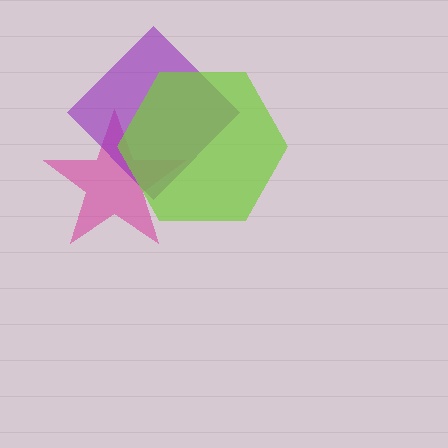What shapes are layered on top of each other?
The layered shapes are: a magenta star, a purple diamond, a lime hexagon.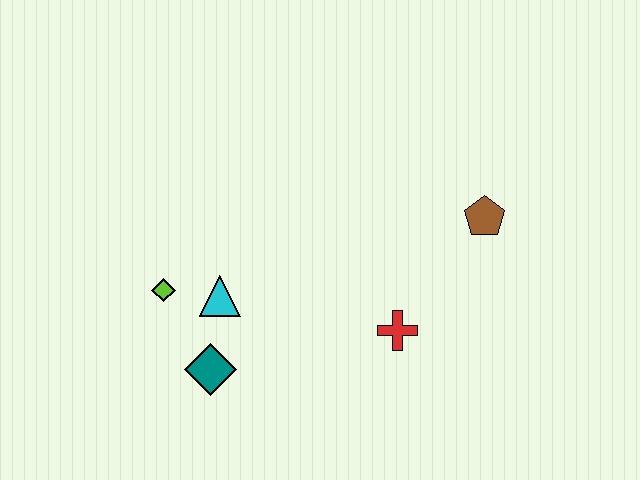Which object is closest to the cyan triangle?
The lime diamond is closest to the cyan triangle.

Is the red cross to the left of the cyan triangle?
No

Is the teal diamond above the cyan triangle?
No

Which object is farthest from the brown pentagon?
The lime diamond is farthest from the brown pentagon.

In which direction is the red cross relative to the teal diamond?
The red cross is to the right of the teal diamond.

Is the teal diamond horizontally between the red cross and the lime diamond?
Yes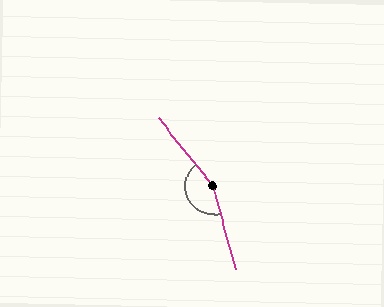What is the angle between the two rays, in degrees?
Approximately 156 degrees.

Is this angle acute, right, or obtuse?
It is obtuse.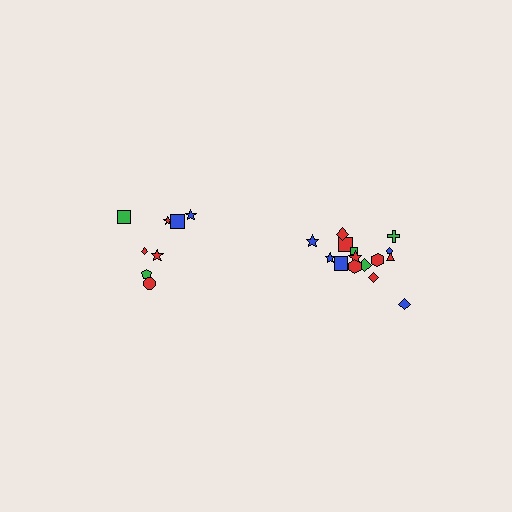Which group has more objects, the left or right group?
The right group.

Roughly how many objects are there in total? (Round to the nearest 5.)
Roughly 25 objects in total.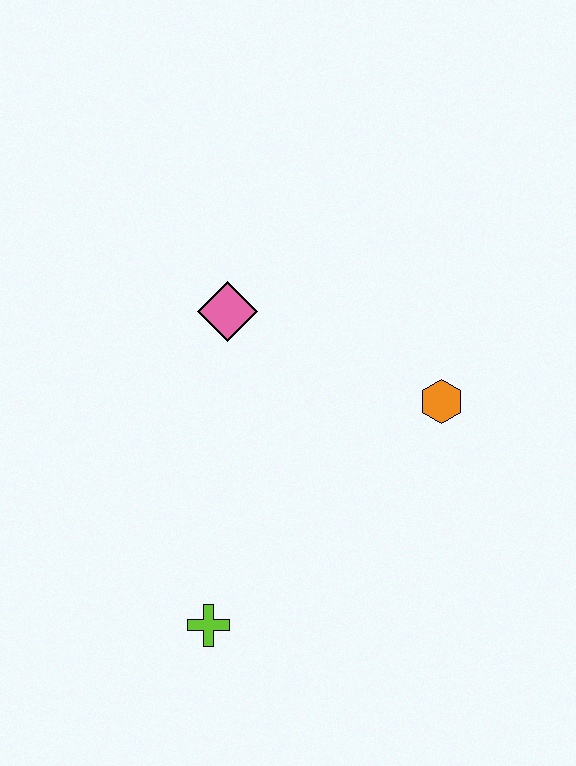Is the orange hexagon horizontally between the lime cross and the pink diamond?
No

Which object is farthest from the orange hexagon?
The lime cross is farthest from the orange hexagon.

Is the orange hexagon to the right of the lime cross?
Yes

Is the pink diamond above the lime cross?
Yes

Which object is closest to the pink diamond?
The orange hexagon is closest to the pink diamond.